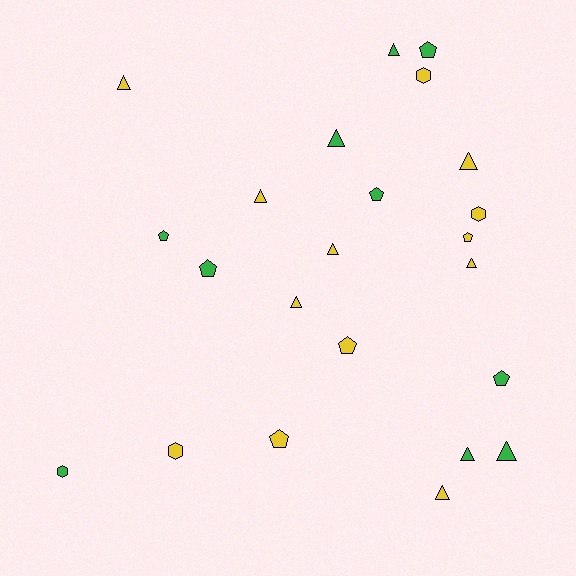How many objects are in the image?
There are 23 objects.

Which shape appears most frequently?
Triangle, with 11 objects.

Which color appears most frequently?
Yellow, with 13 objects.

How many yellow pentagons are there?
There are 3 yellow pentagons.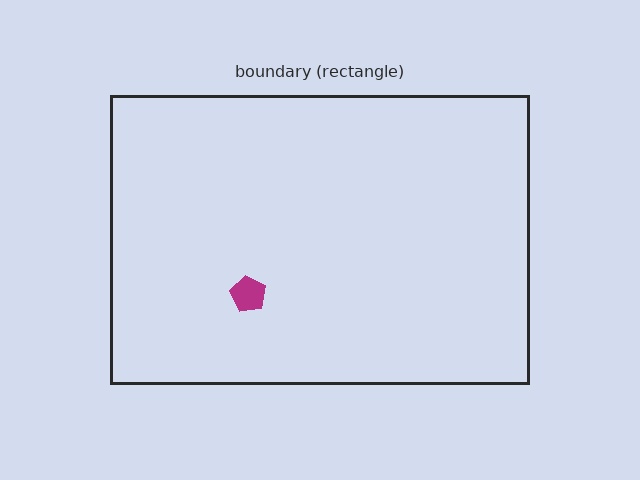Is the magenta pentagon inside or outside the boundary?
Inside.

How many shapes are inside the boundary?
1 inside, 0 outside.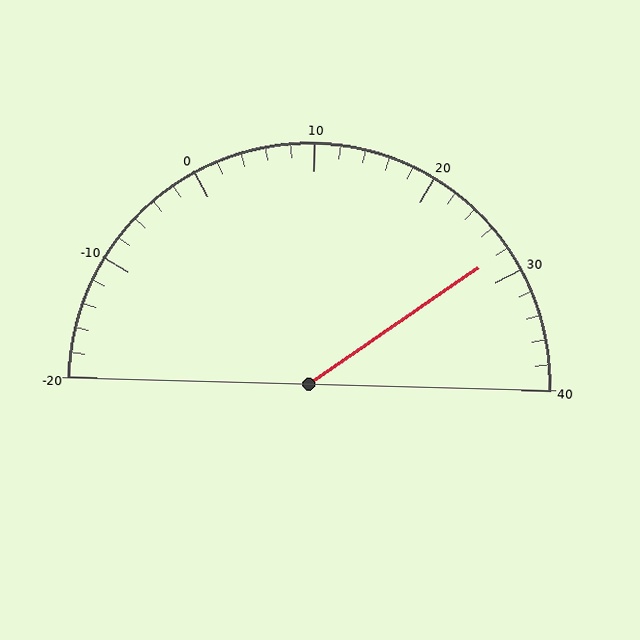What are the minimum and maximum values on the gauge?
The gauge ranges from -20 to 40.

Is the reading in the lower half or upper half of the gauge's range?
The reading is in the upper half of the range (-20 to 40).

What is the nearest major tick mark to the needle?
The nearest major tick mark is 30.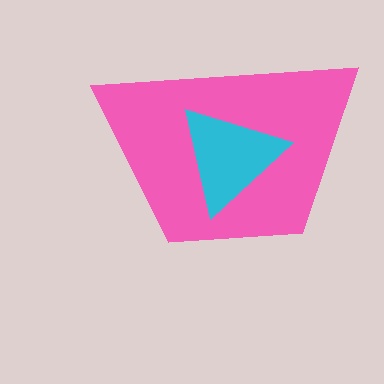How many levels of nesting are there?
2.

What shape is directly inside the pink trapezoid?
The cyan triangle.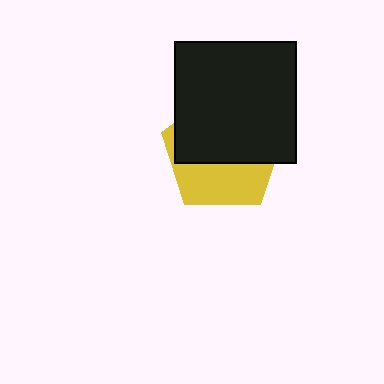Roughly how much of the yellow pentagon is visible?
A small part of it is visible (roughly 40%).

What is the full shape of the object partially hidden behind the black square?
The partially hidden object is a yellow pentagon.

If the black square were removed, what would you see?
You would see the complete yellow pentagon.